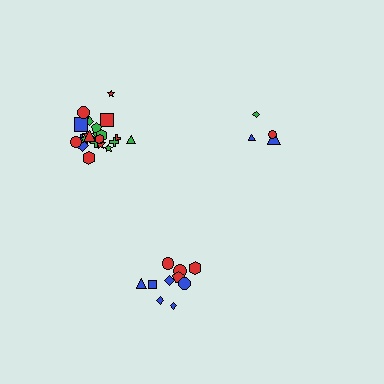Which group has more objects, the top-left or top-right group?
The top-left group.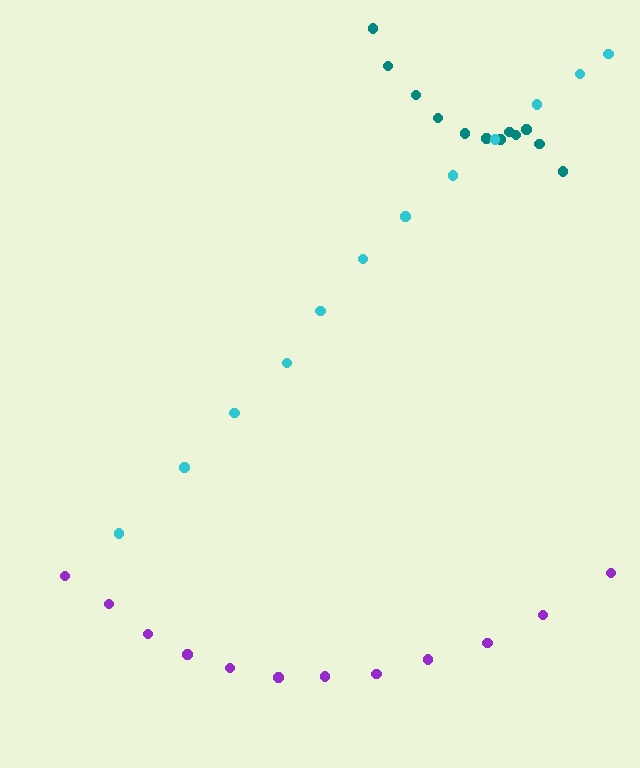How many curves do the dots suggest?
There are 3 distinct paths.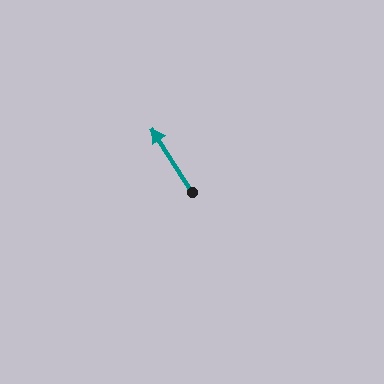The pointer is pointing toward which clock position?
Roughly 11 o'clock.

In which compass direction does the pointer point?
Northwest.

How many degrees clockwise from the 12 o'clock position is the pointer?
Approximately 328 degrees.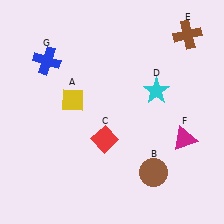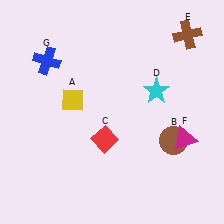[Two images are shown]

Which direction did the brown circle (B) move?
The brown circle (B) moved up.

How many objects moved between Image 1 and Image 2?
1 object moved between the two images.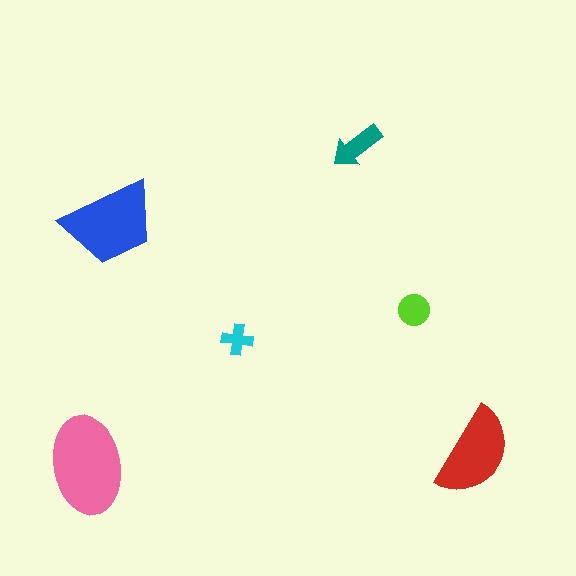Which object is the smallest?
The cyan cross.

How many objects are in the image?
There are 6 objects in the image.